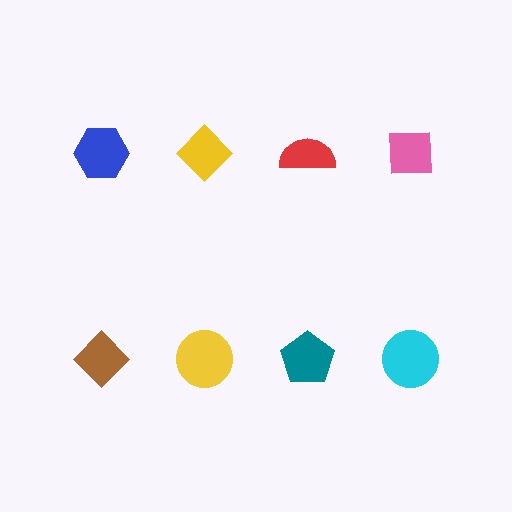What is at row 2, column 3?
A teal pentagon.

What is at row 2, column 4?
A cyan circle.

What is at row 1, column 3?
A red semicircle.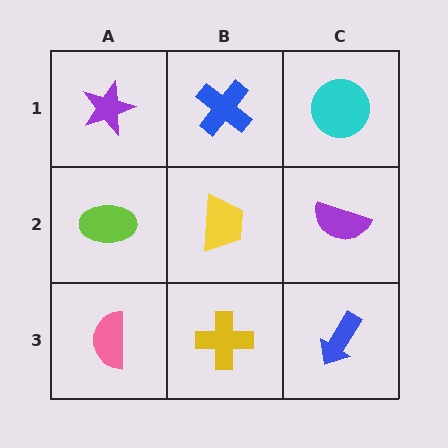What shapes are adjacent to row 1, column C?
A purple semicircle (row 2, column C), a blue cross (row 1, column B).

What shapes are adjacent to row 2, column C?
A cyan circle (row 1, column C), a blue arrow (row 3, column C), a yellow trapezoid (row 2, column B).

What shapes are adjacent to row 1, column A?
A lime ellipse (row 2, column A), a blue cross (row 1, column B).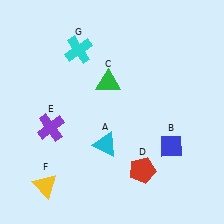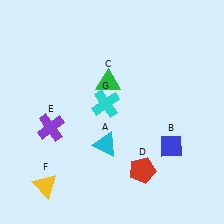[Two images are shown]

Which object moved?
The cyan cross (G) moved down.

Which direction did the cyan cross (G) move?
The cyan cross (G) moved down.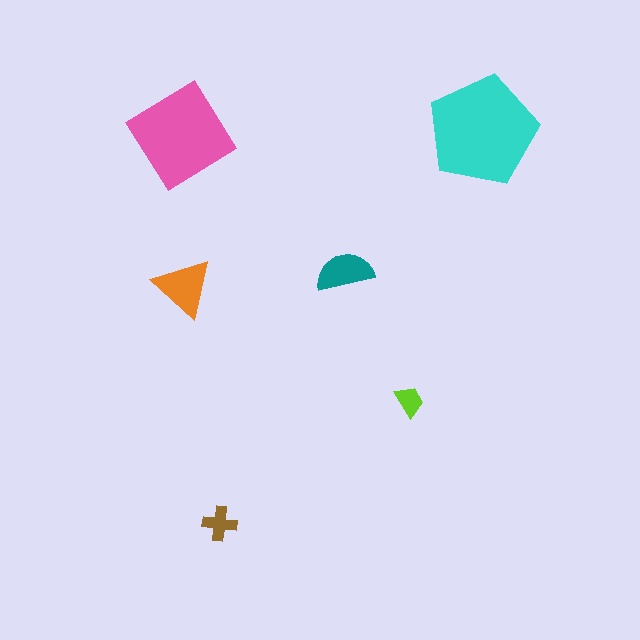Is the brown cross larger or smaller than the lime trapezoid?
Larger.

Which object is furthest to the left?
The pink diamond is leftmost.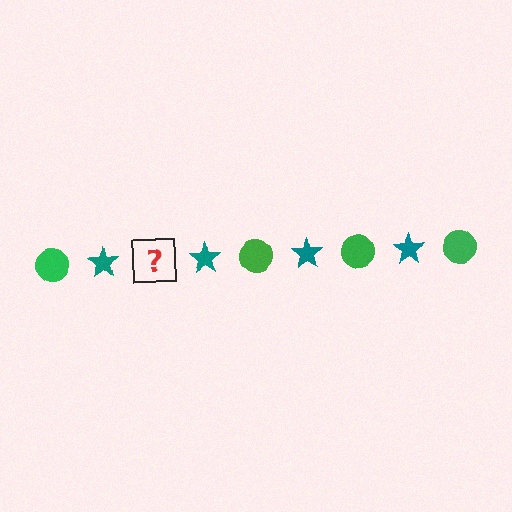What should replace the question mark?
The question mark should be replaced with a green circle.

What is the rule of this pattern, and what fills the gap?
The rule is that the pattern alternates between green circle and teal star. The gap should be filled with a green circle.